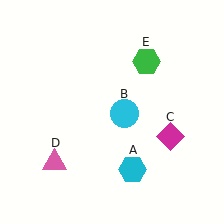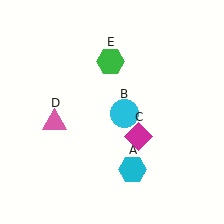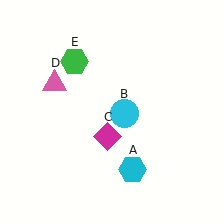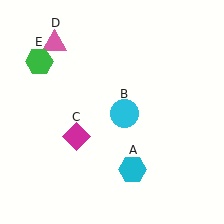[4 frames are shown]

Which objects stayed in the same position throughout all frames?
Cyan hexagon (object A) and cyan circle (object B) remained stationary.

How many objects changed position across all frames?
3 objects changed position: magenta diamond (object C), pink triangle (object D), green hexagon (object E).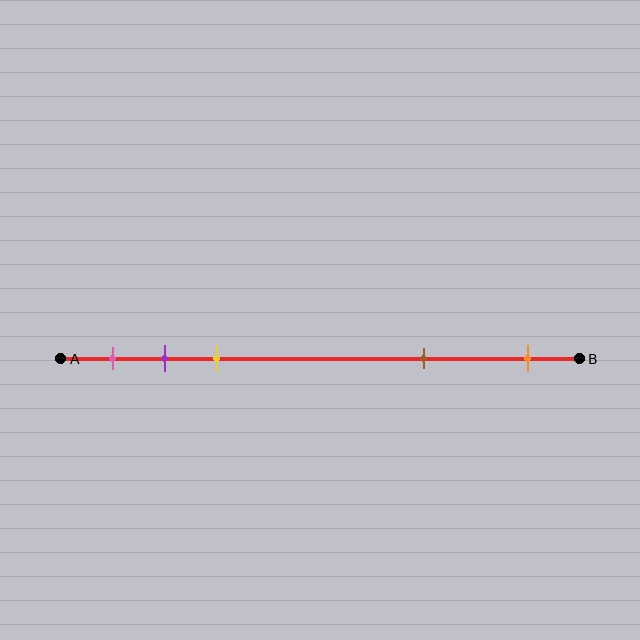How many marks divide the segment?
There are 5 marks dividing the segment.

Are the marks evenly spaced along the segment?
No, the marks are not evenly spaced.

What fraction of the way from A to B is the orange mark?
The orange mark is approximately 90% (0.9) of the way from A to B.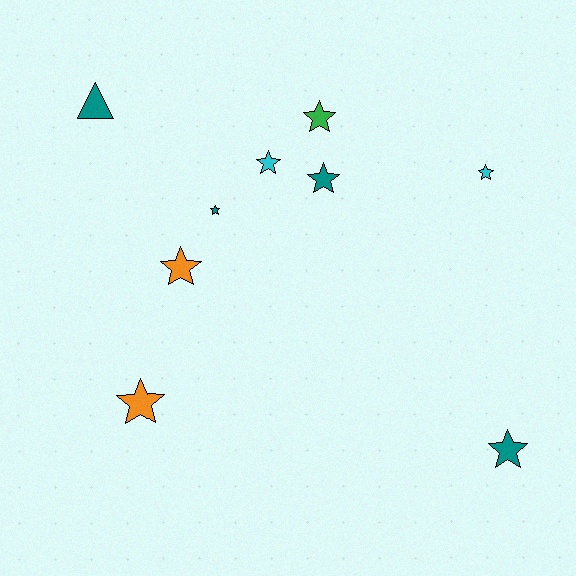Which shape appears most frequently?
Star, with 8 objects.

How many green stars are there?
There is 1 green star.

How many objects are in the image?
There are 9 objects.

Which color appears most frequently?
Teal, with 4 objects.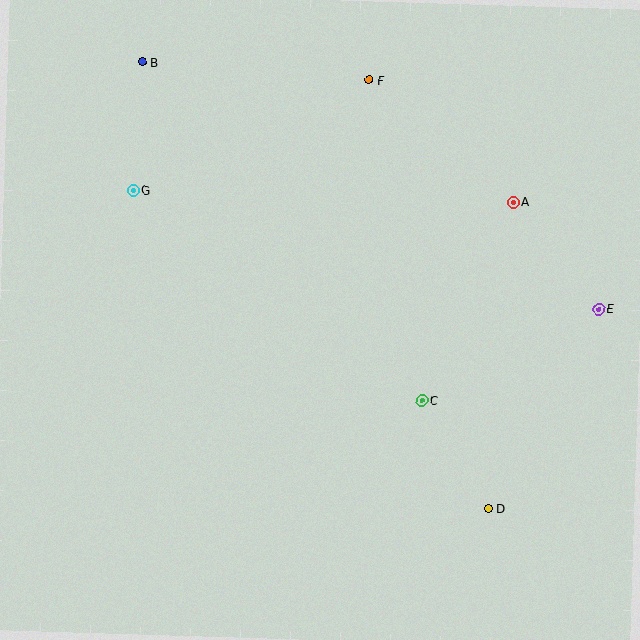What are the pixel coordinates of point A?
Point A is at (513, 202).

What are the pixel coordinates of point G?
Point G is at (133, 191).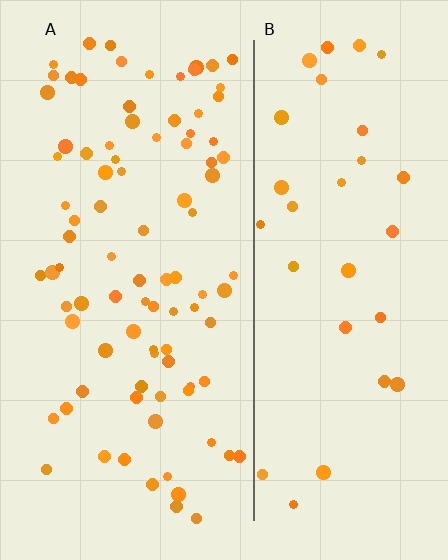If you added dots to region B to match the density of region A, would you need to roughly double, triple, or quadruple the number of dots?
Approximately triple.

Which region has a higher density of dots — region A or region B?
A (the left).